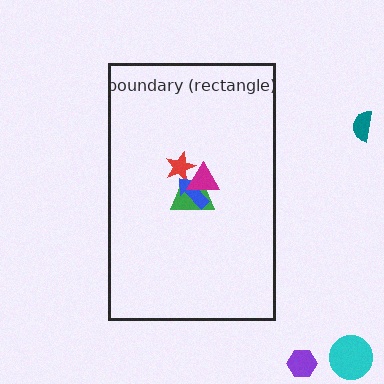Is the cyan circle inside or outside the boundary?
Outside.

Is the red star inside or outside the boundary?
Inside.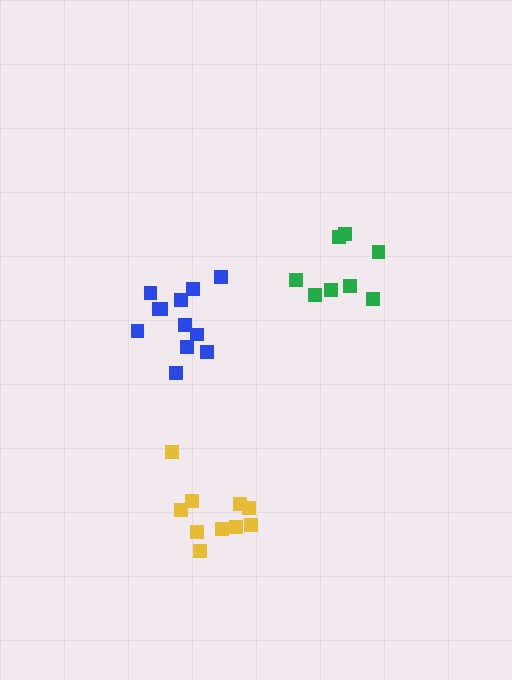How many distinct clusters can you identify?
There are 3 distinct clusters.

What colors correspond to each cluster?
The clusters are colored: yellow, green, blue.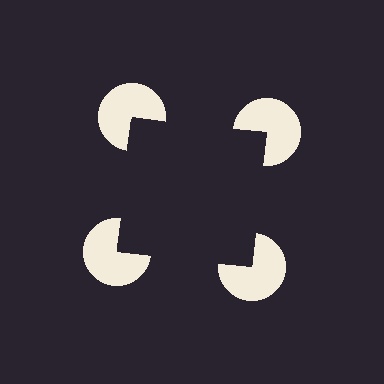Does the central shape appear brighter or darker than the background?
It typically appears slightly darker than the background, even though no actual brightness change is drawn.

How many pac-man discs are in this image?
There are 4 — one at each vertex of the illusory square.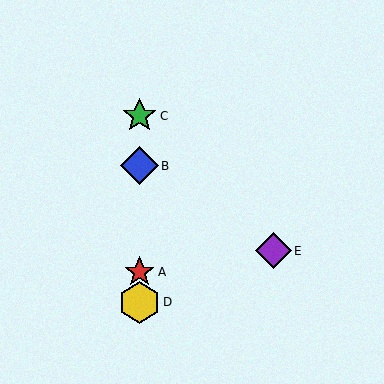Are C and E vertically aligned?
No, C is at x≈140 and E is at x≈274.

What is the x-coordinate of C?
Object C is at x≈140.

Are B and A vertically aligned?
Yes, both are at x≈140.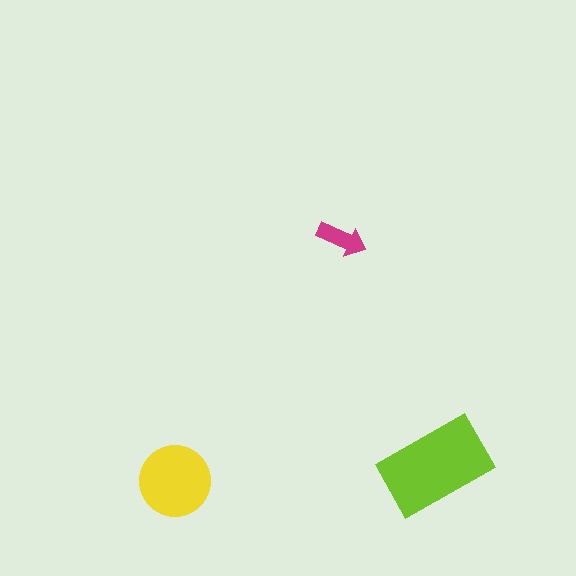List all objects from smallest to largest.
The magenta arrow, the yellow circle, the lime rectangle.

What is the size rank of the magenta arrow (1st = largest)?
3rd.